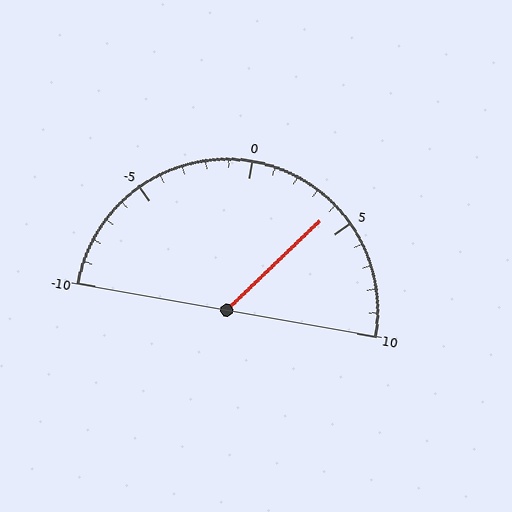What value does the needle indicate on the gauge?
The needle indicates approximately 4.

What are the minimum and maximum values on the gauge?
The gauge ranges from -10 to 10.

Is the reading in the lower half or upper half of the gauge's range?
The reading is in the upper half of the range (-10 to 10).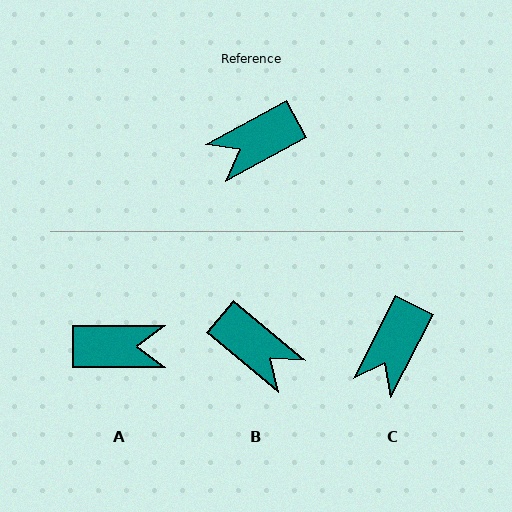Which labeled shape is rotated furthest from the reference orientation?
A, about 152 degrees away.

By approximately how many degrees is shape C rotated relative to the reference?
Approximately 35 degrees counter-clockwise.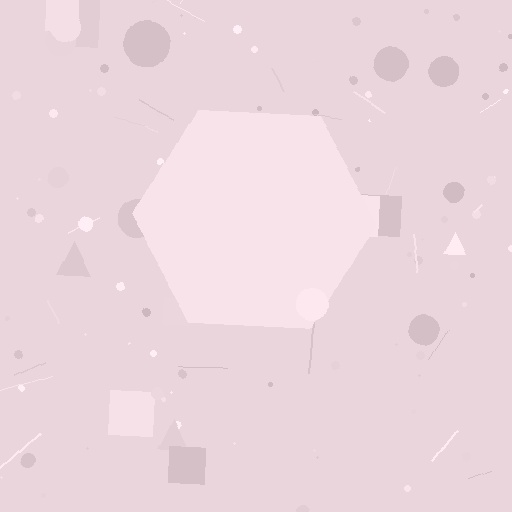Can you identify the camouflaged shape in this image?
The camouflaged shape is a hexagon.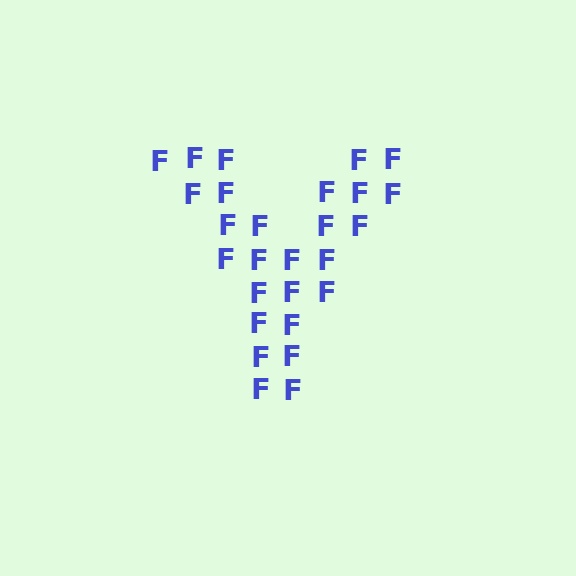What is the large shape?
The large shape is the letter Y.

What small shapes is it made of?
It is made of small letter F's.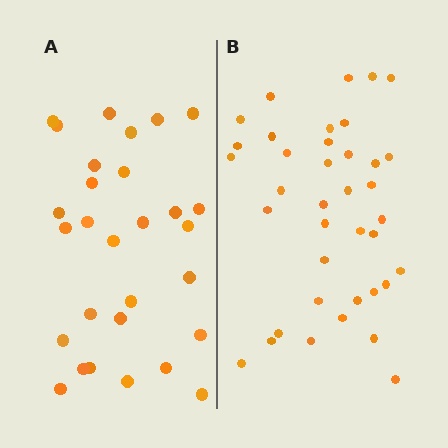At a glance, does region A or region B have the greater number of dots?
Region B (the right region) has more dots.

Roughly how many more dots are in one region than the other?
Region B has roughly 8 or so more dots than region A.